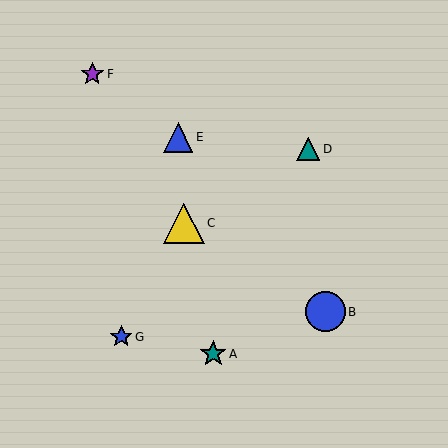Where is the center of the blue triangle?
The center of the blue triangle is at (178, 137).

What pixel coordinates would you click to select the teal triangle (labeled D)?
Click at (308, 149) to select the teal triangle D.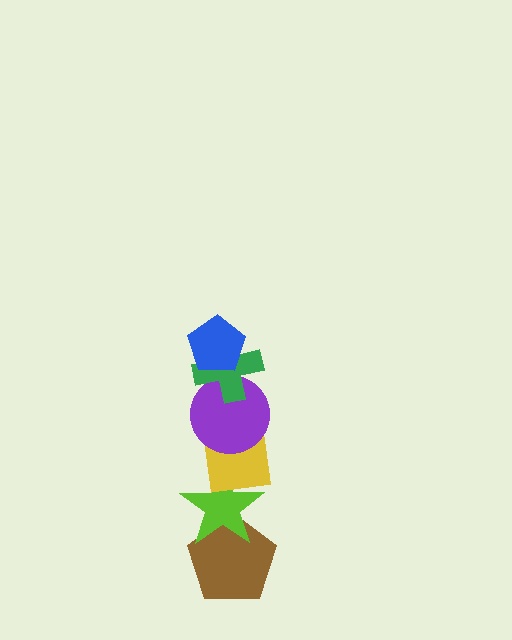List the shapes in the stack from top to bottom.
From top to bottom: the blue pentagon, the green cross, the purple circle, the yellow square, the lime star, the brown pentagon.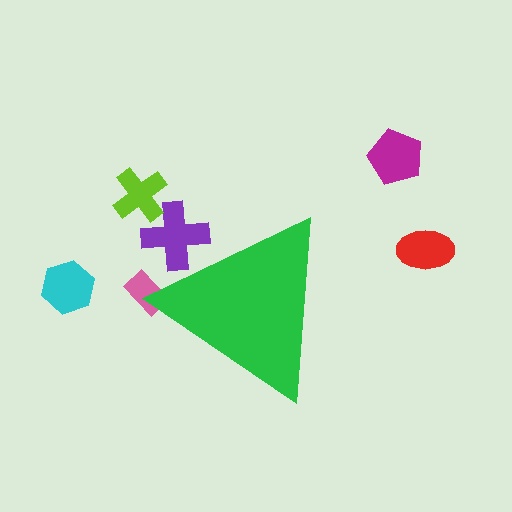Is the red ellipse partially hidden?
No, the red ellipse is fully visible.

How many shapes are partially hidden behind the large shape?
2 shapes are partially hidden.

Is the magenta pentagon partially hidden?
No, the magenta pentagon is fully visible.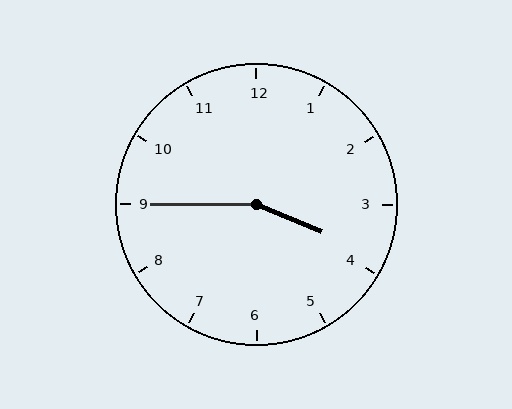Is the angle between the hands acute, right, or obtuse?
It is obtuse.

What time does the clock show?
3:45.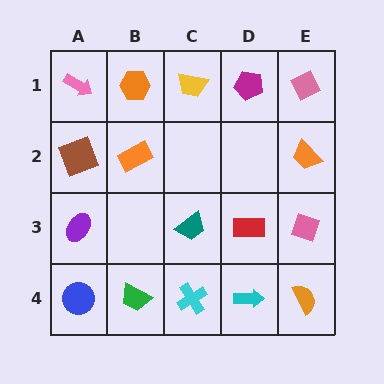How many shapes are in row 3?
4 shapes.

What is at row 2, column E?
An orange trapezoid.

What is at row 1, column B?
An orange hexagon.